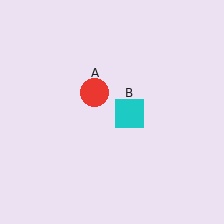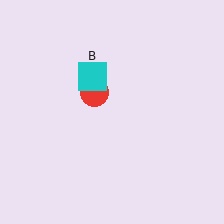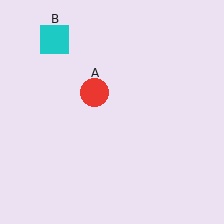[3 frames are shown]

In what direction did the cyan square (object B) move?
The cyan square (object B) moved up and to the left.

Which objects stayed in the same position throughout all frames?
Red circle (object A) remained stationary.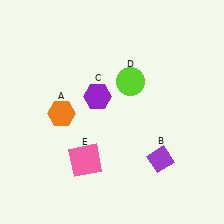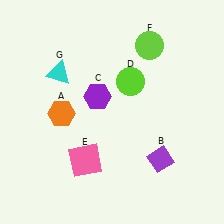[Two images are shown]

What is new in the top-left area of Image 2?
A cyan triangle (G) was added in the top-left area of Image 2.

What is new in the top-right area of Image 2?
A lime circle (F) was added in the top-right area of Image 2.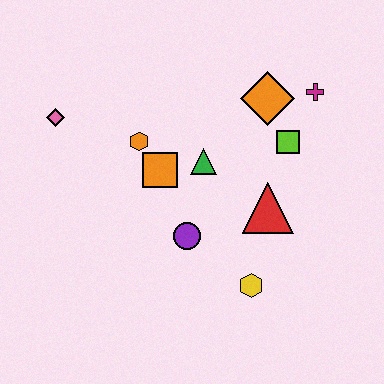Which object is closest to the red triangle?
The lime square is closest to the red triangle.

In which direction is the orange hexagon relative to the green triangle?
The orange hexagon is to the left of the green triangle.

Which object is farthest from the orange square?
The magenta cross is farthest from the orange square.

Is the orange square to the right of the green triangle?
No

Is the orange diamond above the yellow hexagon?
Yes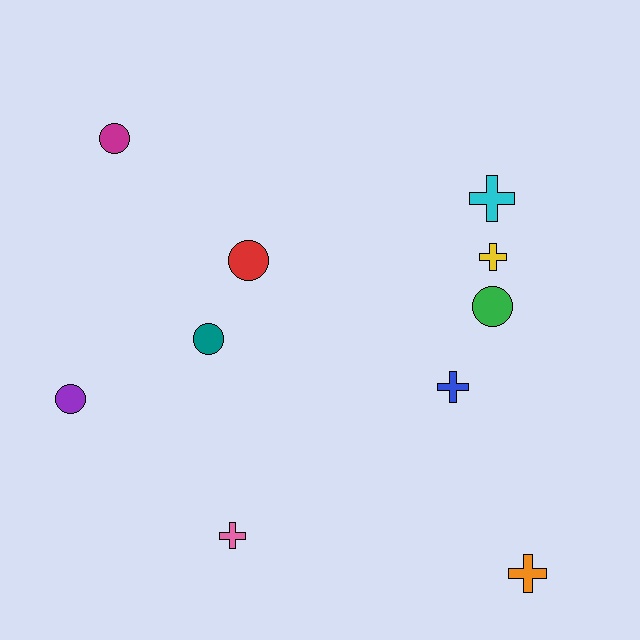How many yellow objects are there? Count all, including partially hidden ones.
There is 1 yellow object.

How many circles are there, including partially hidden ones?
There are 5 circles.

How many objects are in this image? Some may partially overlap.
There are 10 objects.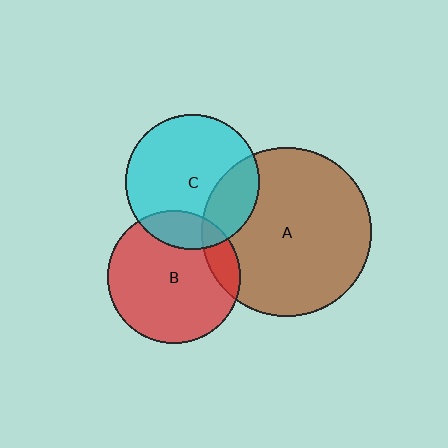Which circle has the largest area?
Circle A (brown).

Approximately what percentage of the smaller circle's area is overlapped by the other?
Approximately 25%.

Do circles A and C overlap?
Yes.